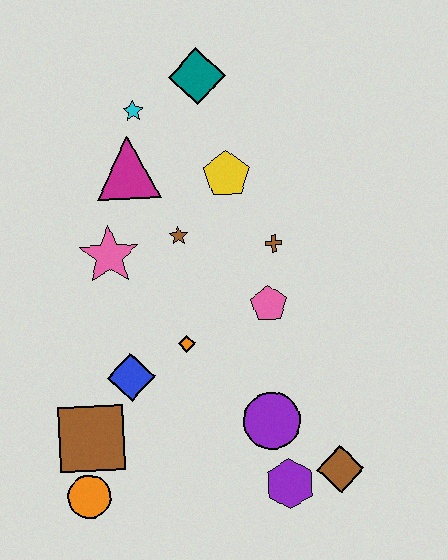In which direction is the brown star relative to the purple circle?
The brown star is above the purple circle.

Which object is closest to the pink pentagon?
The brown cross is closest to the pink pentagon.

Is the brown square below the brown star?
Yes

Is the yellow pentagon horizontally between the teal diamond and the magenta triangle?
No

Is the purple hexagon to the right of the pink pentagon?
Yes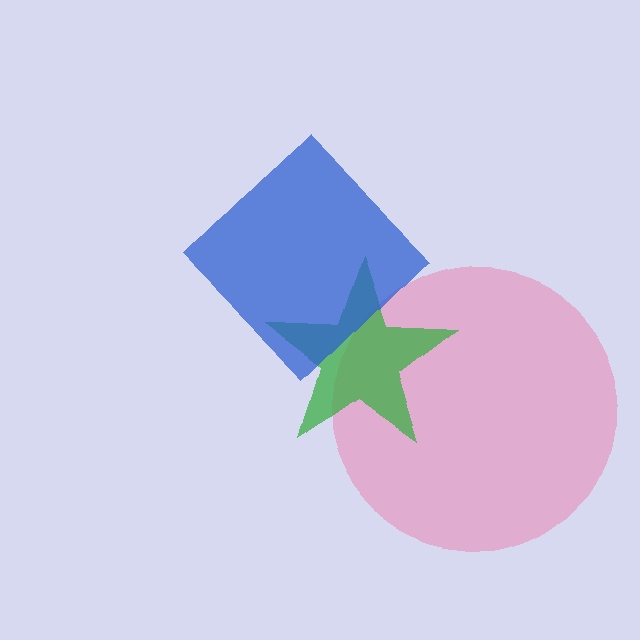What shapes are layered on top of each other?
The layered shapes are: a pink circle, a green star, a blue diamond.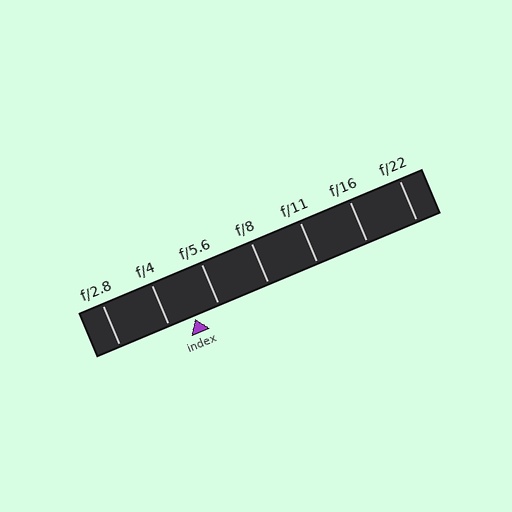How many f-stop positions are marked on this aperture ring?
There are 7 f-stop positions marked.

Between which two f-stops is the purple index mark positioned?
The index mark is between f/4 and f/5.6.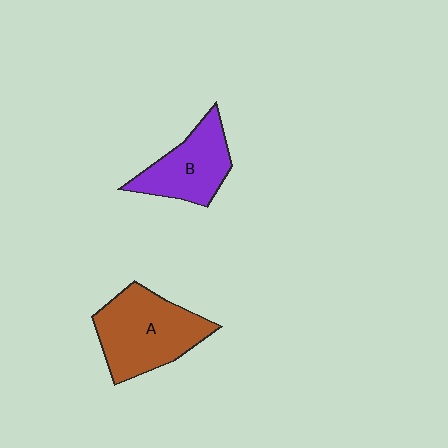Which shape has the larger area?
Shape A (brown).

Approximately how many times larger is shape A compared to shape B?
Approximately 1.4 times.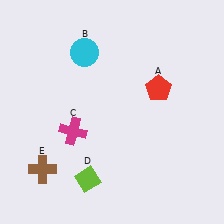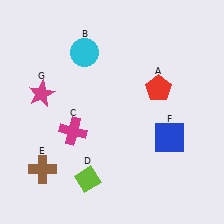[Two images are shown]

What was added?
A blue square (F), a magenta star (G) were added in Image 2.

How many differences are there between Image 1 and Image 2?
There are 2 differences between the two images.